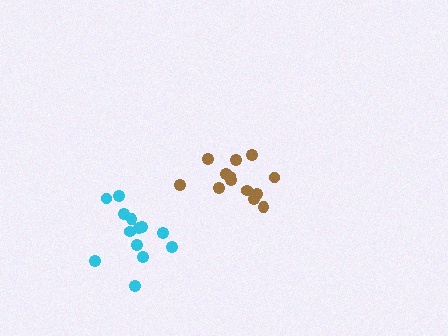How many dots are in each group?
Group 1: 13 dots, Group 2: 13 dots (26 total).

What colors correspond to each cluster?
The clusters are colored: brown, cyan.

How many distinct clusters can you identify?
There are 2 distinct clusters.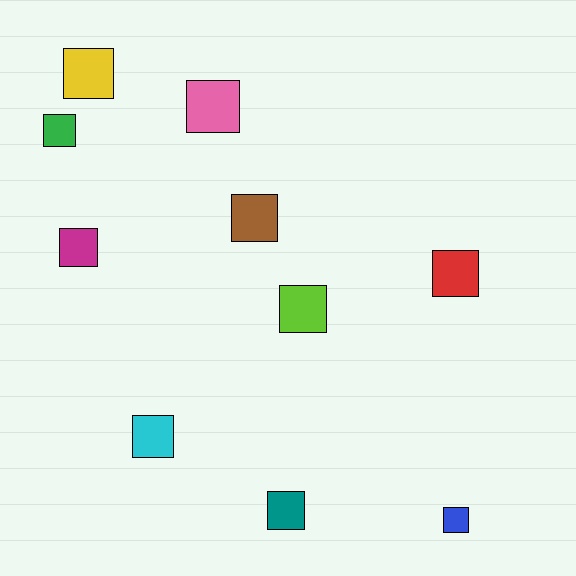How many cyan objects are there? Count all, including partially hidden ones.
There is 1 cyan object.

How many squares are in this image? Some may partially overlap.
There are 10 squares.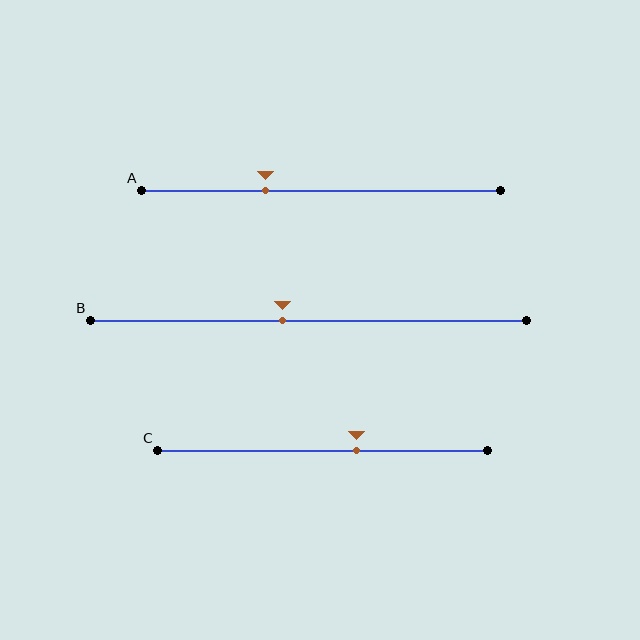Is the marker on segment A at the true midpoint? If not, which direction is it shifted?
No, the marker on segment A is shifted to the left by about 16% of the segment length.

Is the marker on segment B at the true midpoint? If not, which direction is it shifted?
No, the marker on segment B is shifted to the left by about 6% of the segment length.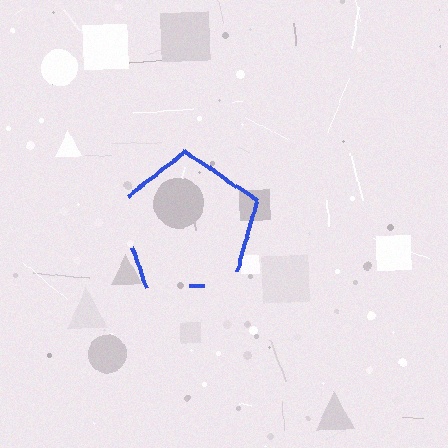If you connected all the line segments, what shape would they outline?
They would outline a pentagon.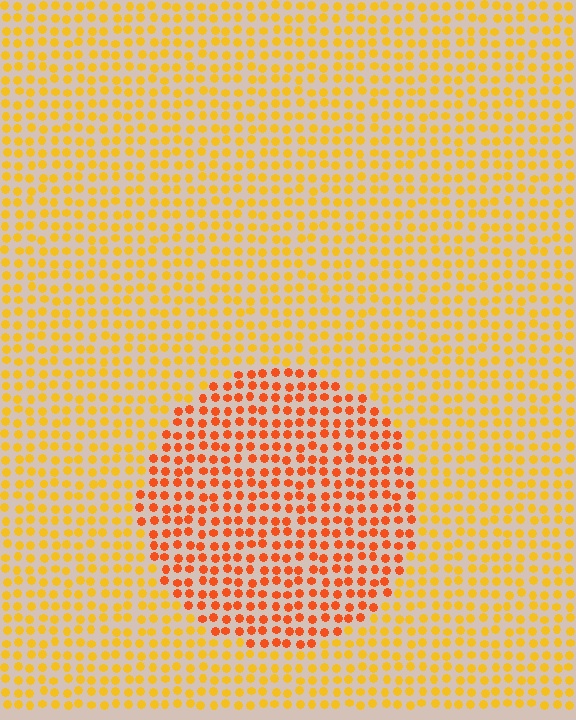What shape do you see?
I see a circle.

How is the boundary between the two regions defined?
The boundary is defined purely by a slight shift in hue (about 31 degrees). Spacing, size, and orientation are identical on both sides.